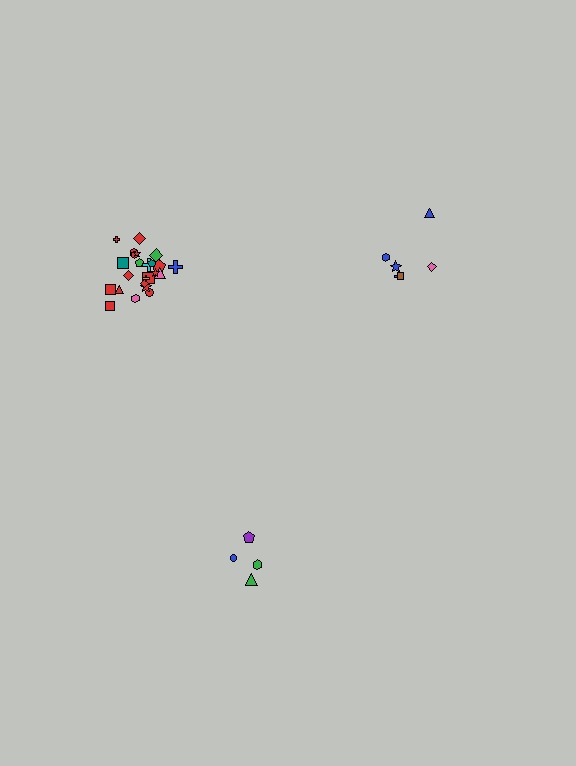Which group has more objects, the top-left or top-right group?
The top-left group.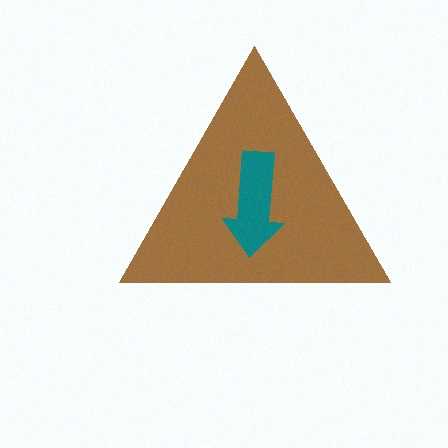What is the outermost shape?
The brown triangle.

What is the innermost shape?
The teal arrow.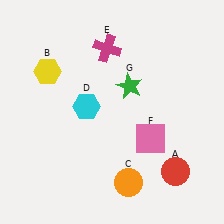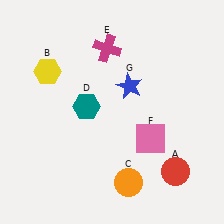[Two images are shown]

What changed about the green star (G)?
In Image 1, G is green. In Image 2, it changed to blue.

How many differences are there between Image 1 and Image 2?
There are 2 differences between the two images.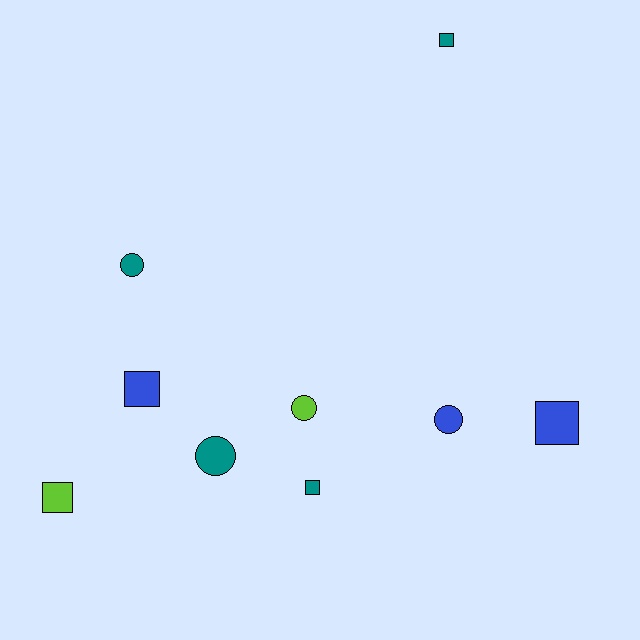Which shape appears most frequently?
Square, with 5 objects.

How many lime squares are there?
There is 1 lime square.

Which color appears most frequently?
Teal, with 4 objects.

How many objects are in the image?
There are 9 objects.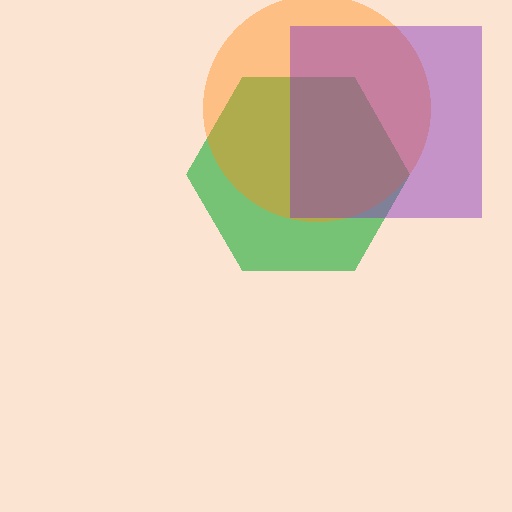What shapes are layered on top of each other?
The layered shapes are: a green hexagon, an orange circle, a purple square.